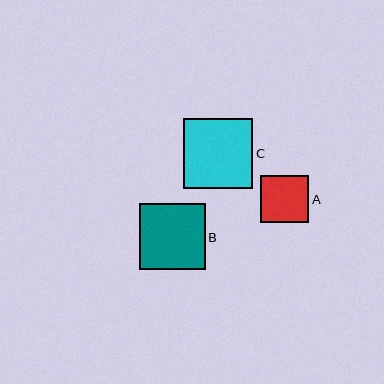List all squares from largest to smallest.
From largest to smallest: C, B, A.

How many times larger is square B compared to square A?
Square B is approximately 1.4 times the size of square A.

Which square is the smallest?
Square A is the smallest with a size of approximately 48 pixels.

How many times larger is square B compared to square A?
Square B is approximately 1.4 times the size of square A.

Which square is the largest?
Square C is the largest with a size of approximately 69 pixels.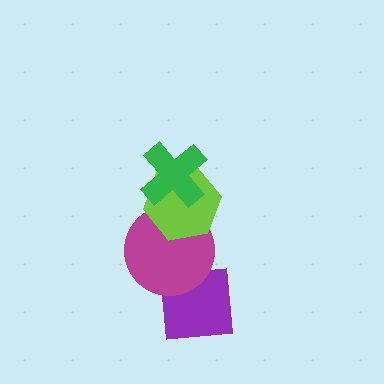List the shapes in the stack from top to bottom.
From top to bottom: the green cross, the lime hexagon, the magenta circle, the purple square.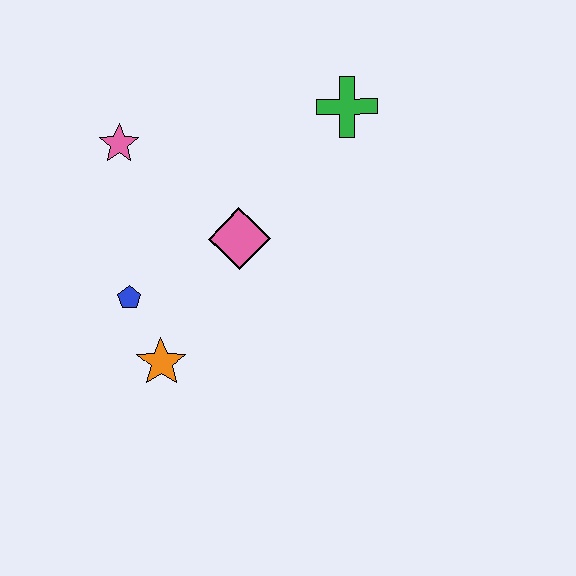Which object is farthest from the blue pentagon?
The green cross is farthest from the blue pentagon.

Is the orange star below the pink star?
Yes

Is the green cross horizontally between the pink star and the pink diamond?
No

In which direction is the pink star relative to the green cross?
The pink star is to the left of the green cross.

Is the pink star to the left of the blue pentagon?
Yes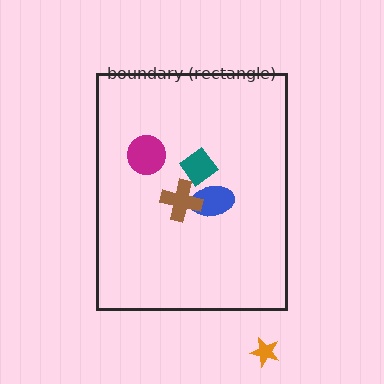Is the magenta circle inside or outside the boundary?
Inside.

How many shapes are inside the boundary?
4 inside, 1 outside.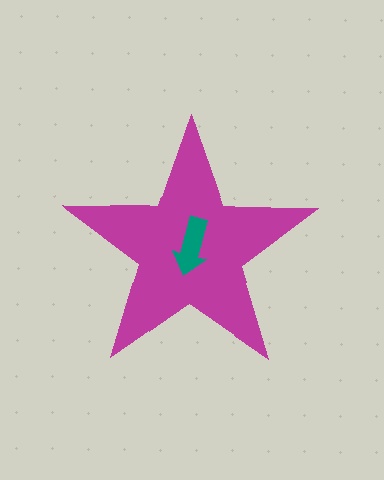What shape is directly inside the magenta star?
The teal arrow.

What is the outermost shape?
The magenta star.